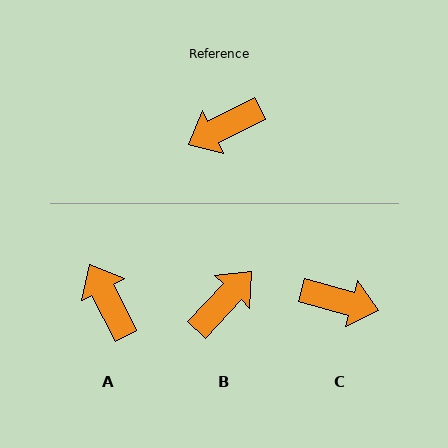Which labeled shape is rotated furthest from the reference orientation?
B, about 159 degrees away.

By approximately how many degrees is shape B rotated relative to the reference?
Approximately 159 degrees clockwise.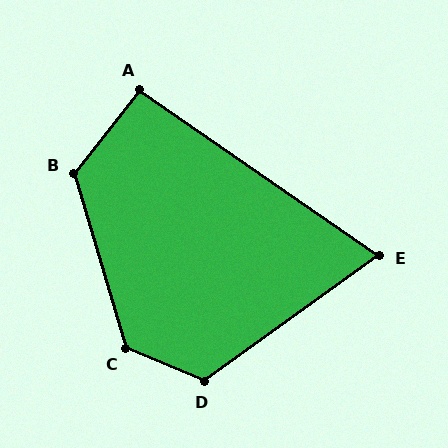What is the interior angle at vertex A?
Approximately 94 degrees (approximately right).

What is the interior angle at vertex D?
Approximately 121 degrees (obtuse).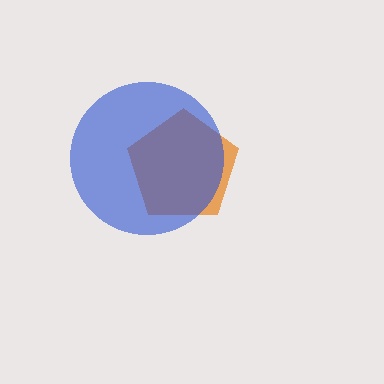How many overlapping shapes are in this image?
There are 2 overlapping shapes in the image.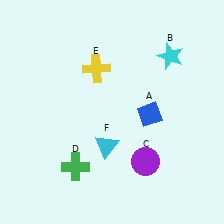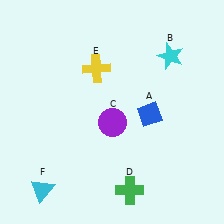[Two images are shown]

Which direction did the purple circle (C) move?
The purple circle (C) moved up.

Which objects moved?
The objects that moved are: the purple circle (C), the green cross (D), the cyan triangle (F).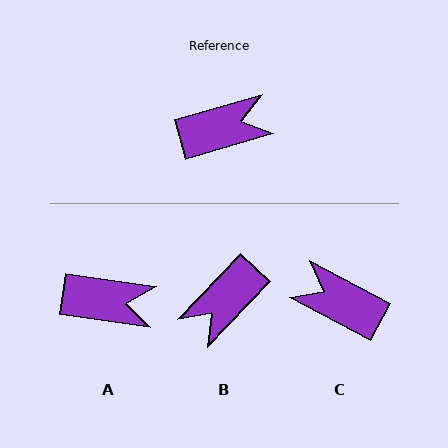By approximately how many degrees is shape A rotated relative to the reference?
Approximately 24 degrees clockwise.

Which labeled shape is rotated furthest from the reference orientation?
B, about 150 degrees away.